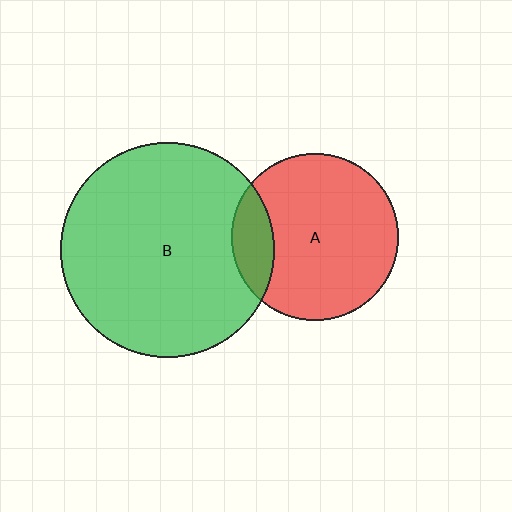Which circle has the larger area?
Circle B (green).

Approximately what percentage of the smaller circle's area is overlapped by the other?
Approximately 15%.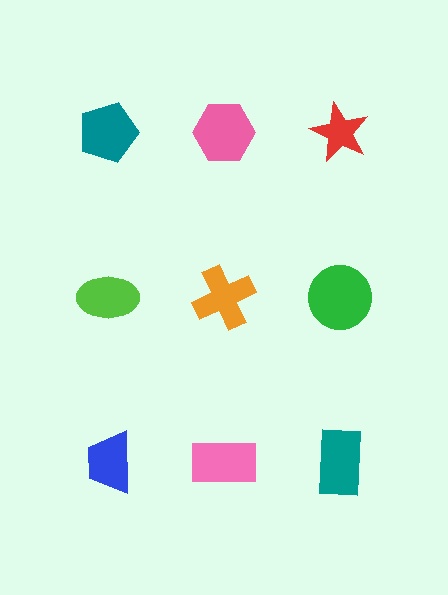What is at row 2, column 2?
An orange cross.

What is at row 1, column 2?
A pink hexagon.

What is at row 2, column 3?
A green circle.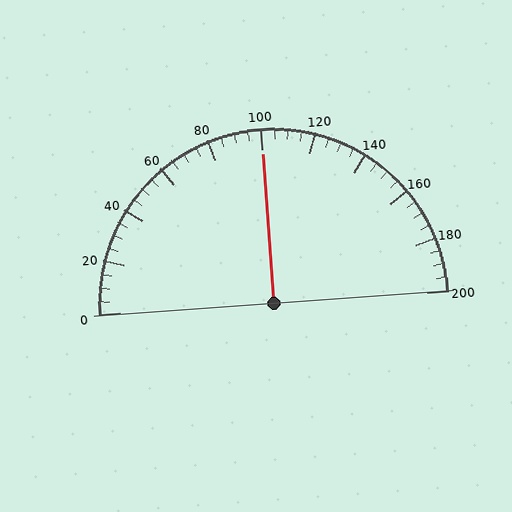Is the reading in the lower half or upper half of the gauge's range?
The reading is in the upper half of the range (0 to 200).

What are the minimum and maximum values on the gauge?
The gauge ranges from 0 to 200.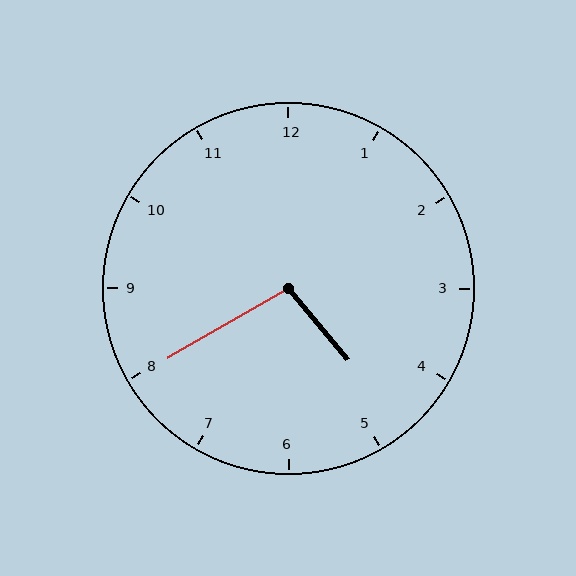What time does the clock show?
4:40.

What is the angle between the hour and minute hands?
Approximately 100 degrees.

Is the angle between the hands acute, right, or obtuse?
It is obtuse.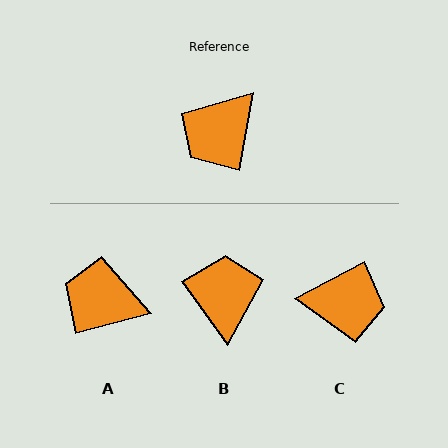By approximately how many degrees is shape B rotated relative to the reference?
Approximately 134 degrees clockwise.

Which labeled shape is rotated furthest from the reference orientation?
B, about 134 degrees away.